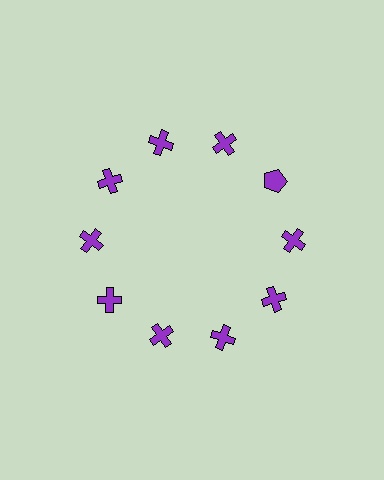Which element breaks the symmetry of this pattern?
The purple pentagon at roughly the 2 o'clock position breaks the symmetry. All other shapes are purple crosses.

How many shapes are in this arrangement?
There are 10 shapes arranged in a ring pattern.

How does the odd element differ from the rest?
It has a different shape: pentagon instead of cross.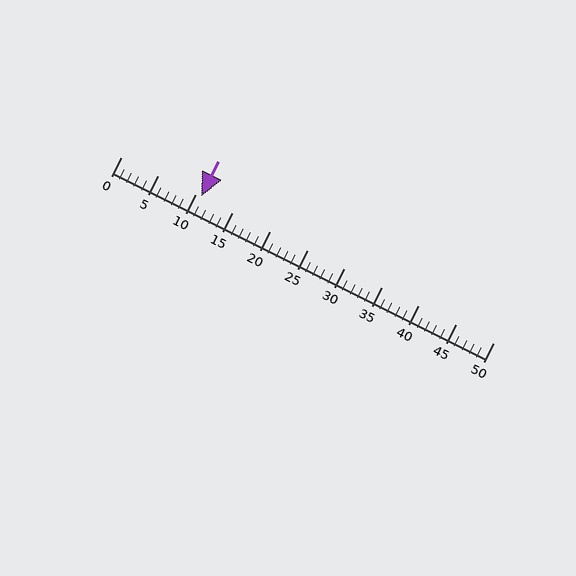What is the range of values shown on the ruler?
The ruler shows values from 0 to 50.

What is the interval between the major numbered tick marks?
The major tick marks are spaced 5 units apart.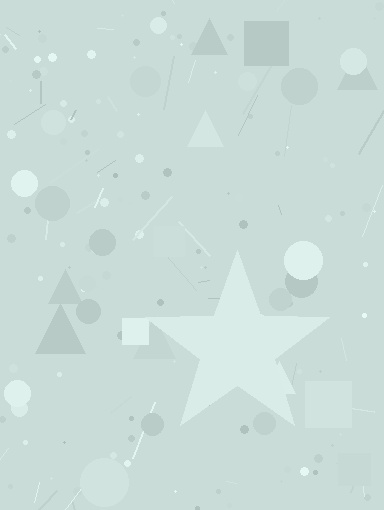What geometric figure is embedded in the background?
A star is embedded in the background.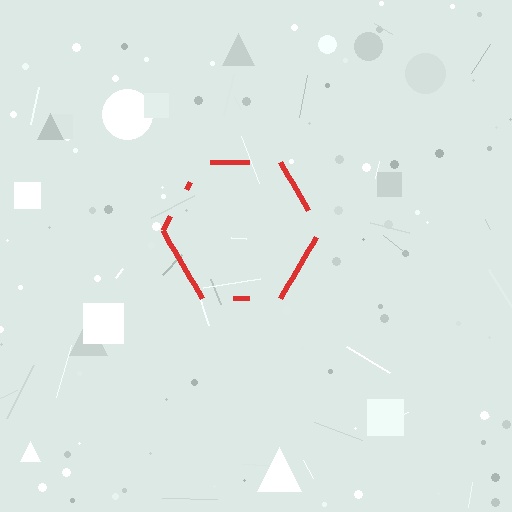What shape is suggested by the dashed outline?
The dashed outline suggests a hexagon.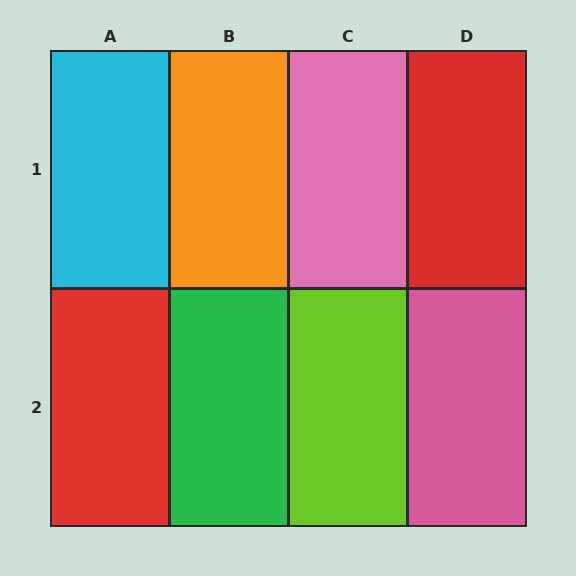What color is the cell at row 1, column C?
Pink.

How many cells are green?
1 cell is green.